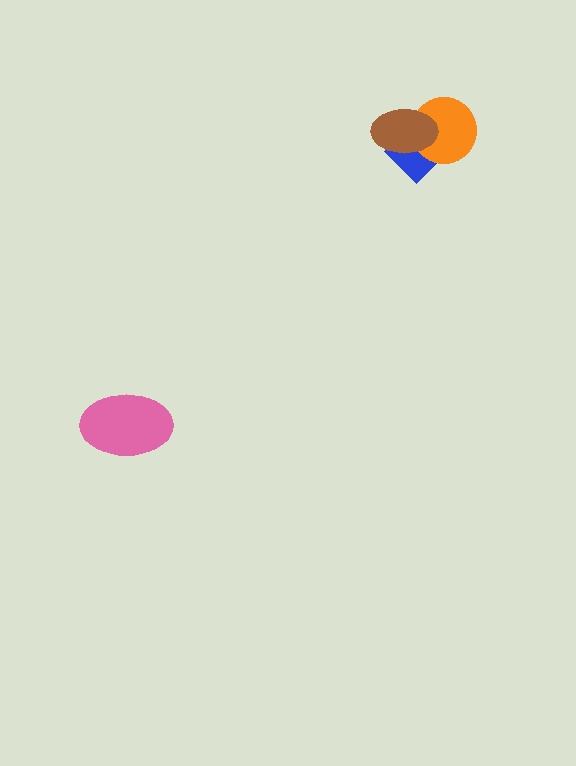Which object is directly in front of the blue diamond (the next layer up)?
The orange circle is directly in front of the blue diamond.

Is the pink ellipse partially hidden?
No, no other shape covers it.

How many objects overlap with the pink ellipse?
0 objects overlap with the pink ellipse.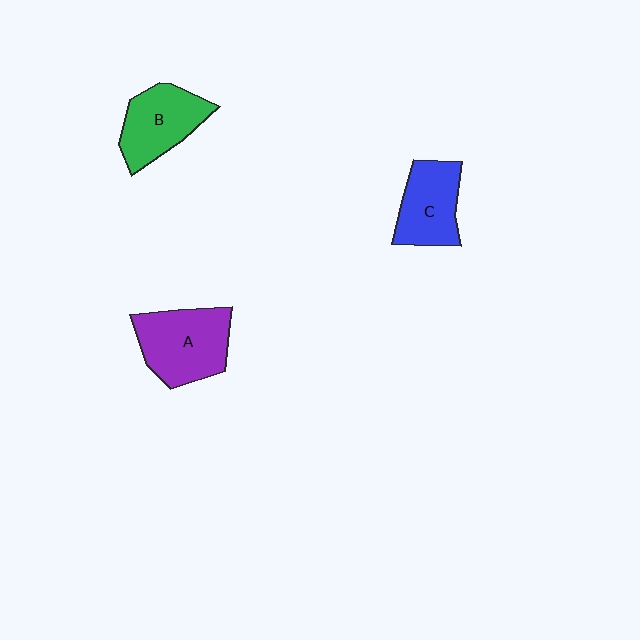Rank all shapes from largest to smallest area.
From largest to smallest: A (purple), B (green), C (blue).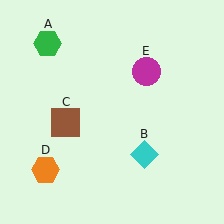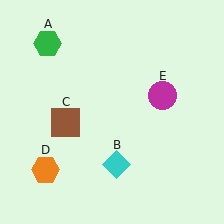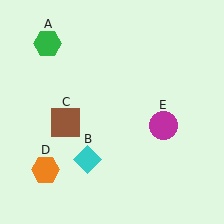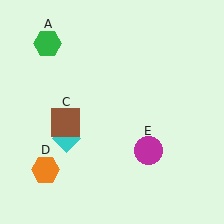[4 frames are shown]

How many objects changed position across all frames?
2 objects changed position: cyan diamond (object B), magenta circle (object E).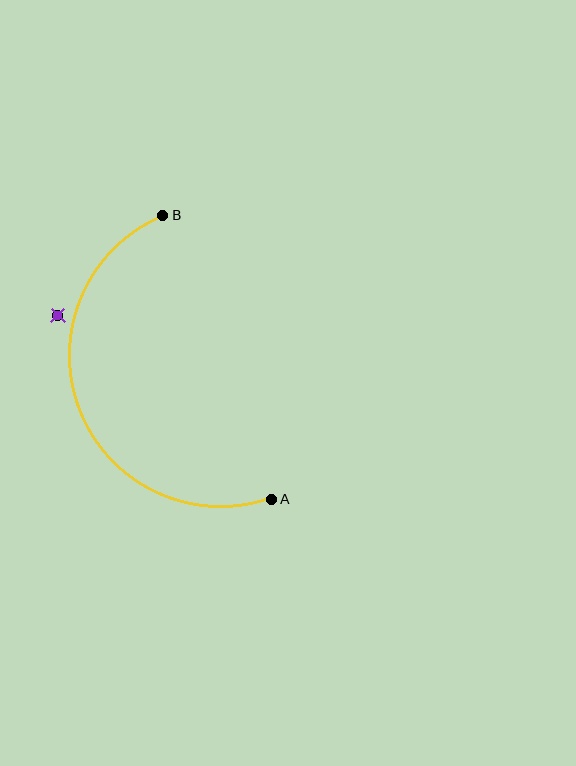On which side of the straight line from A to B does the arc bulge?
The arc bulges to the left of the straight line connecting A and B.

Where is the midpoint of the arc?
The arc midpoint is the point on the curve farthest from the straight line joining A and B. It sits to the left of that line.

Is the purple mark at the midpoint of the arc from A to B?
No — the purple mark does not lie on the arc at all. It sits slightly outside the curve.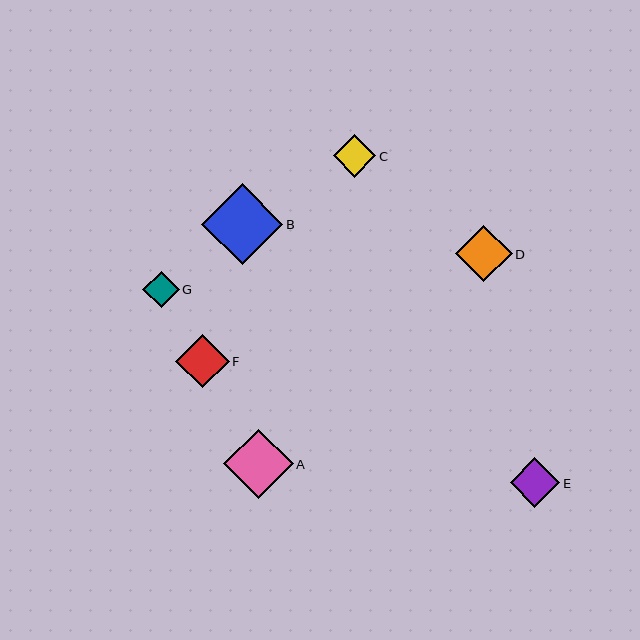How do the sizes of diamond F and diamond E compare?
Diamond F and diamond E are approximately the same size.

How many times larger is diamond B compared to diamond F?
Diamond B is approximately 1.5 times the size of diamond F.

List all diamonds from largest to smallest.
From largest to smallest: B, A, D, F, E, C, G.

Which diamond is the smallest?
Diamond G is the smallest with a size of approximately 36 pixels.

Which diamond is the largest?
Diamond B is the largest with a size of approximately 81 pixels.